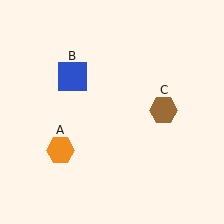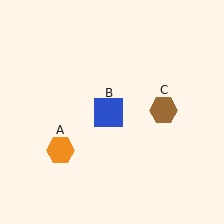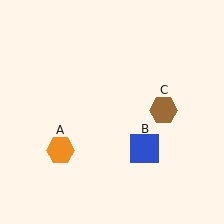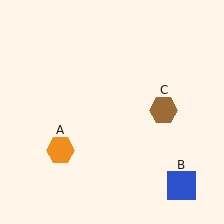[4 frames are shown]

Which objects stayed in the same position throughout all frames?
Orange hexagon (object A) and brown hexagon (object C) remained stationary.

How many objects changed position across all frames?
1 object changed position: blue square (object B).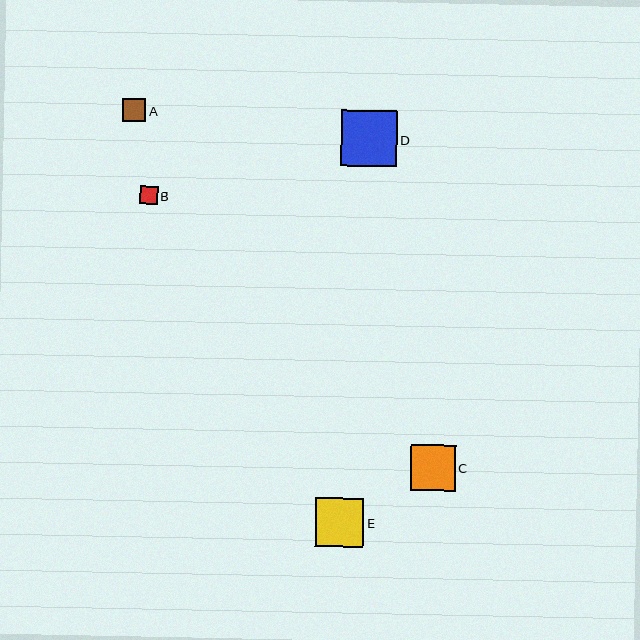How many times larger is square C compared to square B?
Square C is approximately 2.5 times the size of square B.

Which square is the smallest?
Square B is the smallest with a size of approximately 18 pixels.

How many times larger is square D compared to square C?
Square D is approximately 1.2 times the size of square C.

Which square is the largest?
Square D is the largest with a size of approximately 56 pixels.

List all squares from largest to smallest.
From largest to smallest: D, E, C, A, B.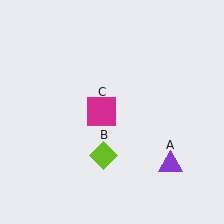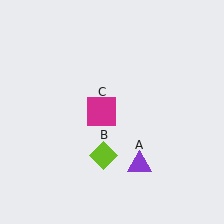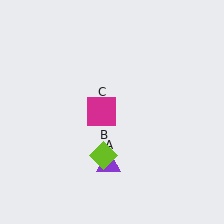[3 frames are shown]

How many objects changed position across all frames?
1 object changed position: purple triangle (object A).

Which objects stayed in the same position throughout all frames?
Lime diamond (object B) and magenta square (object C) remained stationary.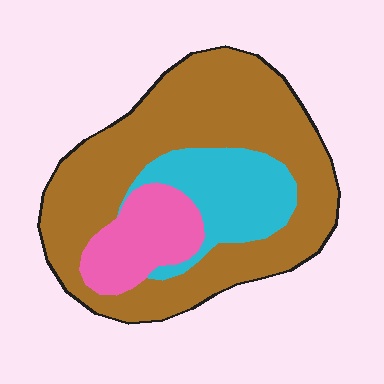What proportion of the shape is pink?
Pink covers roughly 15% of the shape.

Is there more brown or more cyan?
Brown.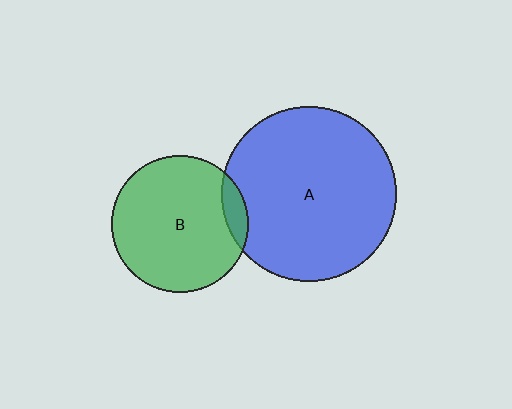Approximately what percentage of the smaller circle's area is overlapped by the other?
Approximately 10%.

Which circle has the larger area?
Circle A (blue).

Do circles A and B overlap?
Yes.